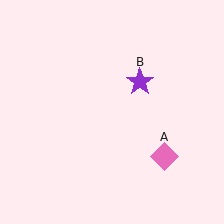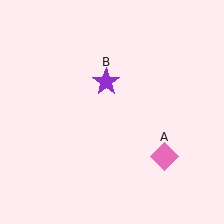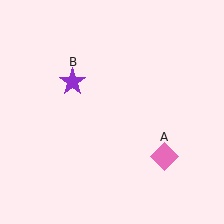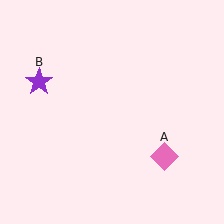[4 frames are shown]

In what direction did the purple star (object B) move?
The purple star (object B) moved left.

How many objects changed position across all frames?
1 object changed position: purple star (object B).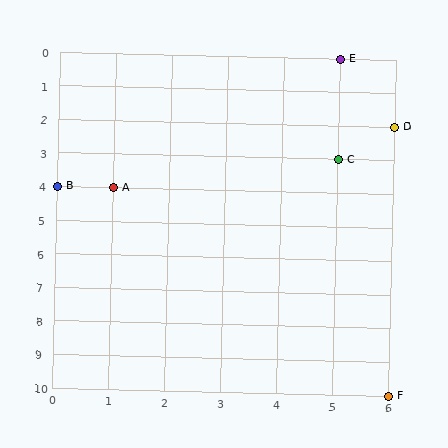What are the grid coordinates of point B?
Point B is at grid coordinates (0, 4).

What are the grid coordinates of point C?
Point C is at grid coordinates (5, 3).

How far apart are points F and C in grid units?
Points F and C are 1 column and 7 rows apart (about 7.1 grid units diagonally).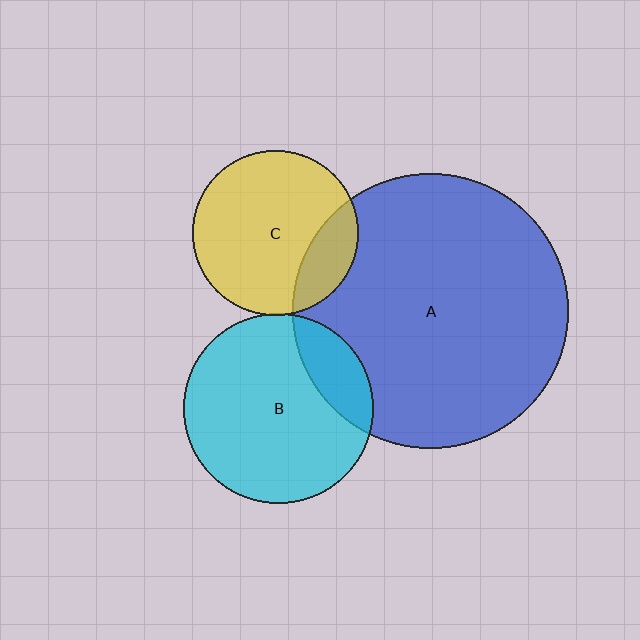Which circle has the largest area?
Circle A (blue).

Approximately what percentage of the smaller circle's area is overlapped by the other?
Approximately 20%.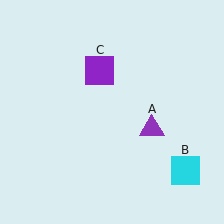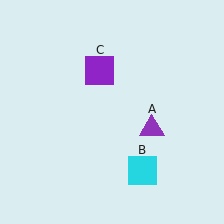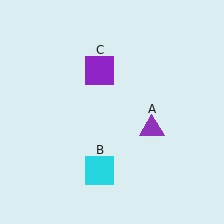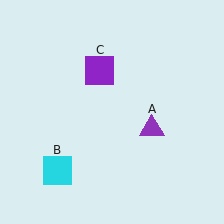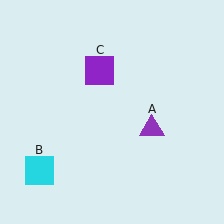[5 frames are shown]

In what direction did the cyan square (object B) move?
The cyan square (object B) moved left.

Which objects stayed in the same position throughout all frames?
Purple triangle (object A) and purple square (object C) remained stationary.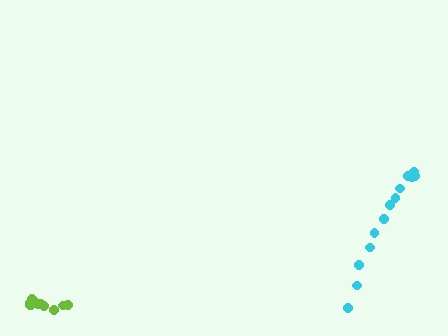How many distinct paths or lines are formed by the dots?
There are 2 distinct paths.